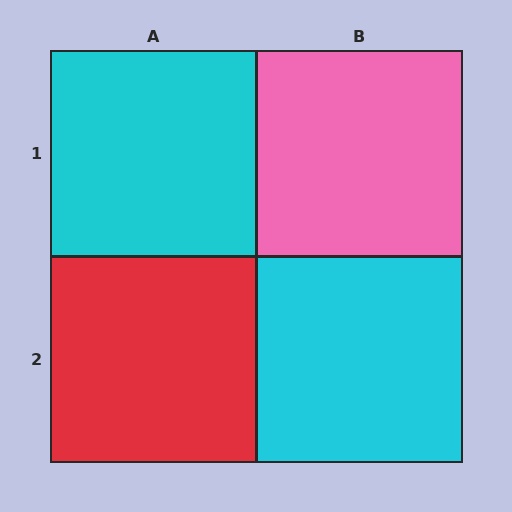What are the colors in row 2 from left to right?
Red, cyan.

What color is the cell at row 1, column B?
Pink.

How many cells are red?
1 cell is red.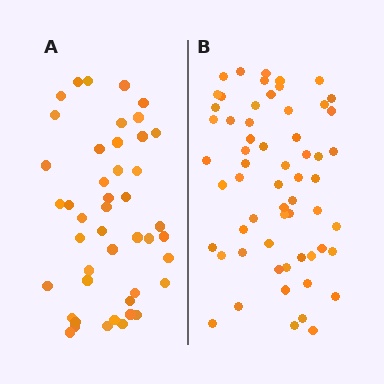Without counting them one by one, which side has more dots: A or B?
Region B (the right region) has more dots.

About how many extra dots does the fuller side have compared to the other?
Region B has approximately 15 more dots than region A.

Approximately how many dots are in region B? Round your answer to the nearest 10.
About 60 dots.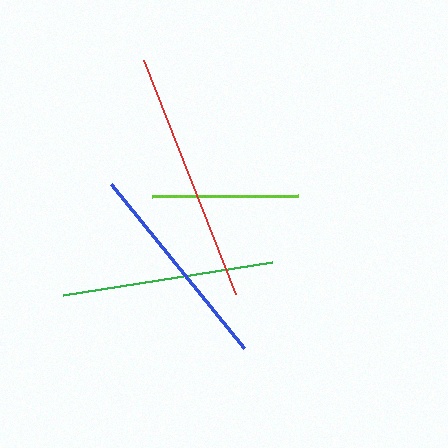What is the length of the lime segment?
The lime segment is approximately 145 pixels long.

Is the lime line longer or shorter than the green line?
The green line is longer than the lime line.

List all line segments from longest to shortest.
From longest to shortest: red, green, blue, lime.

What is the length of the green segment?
The green segment is approximately 212 pixels long.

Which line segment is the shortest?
The lime line is the shortest at approximately 145 pixels.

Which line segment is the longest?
The red line is the longest at approximately 251 pixels.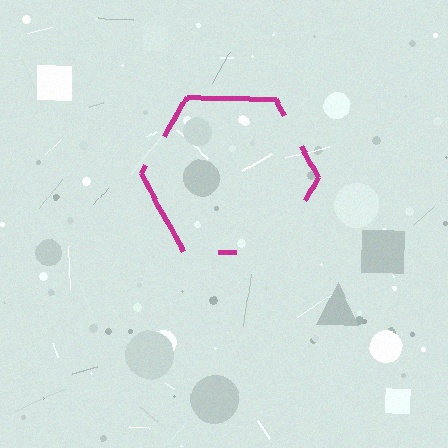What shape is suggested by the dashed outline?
The dashed outline suggests a hexagon.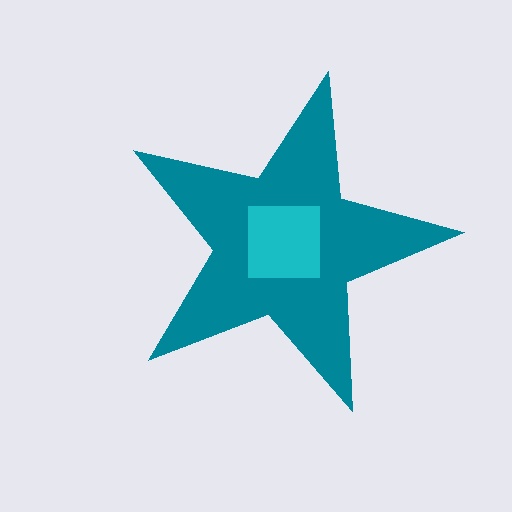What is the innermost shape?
The cyan square.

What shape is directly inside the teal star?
The cyan square.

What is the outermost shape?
The teal star.